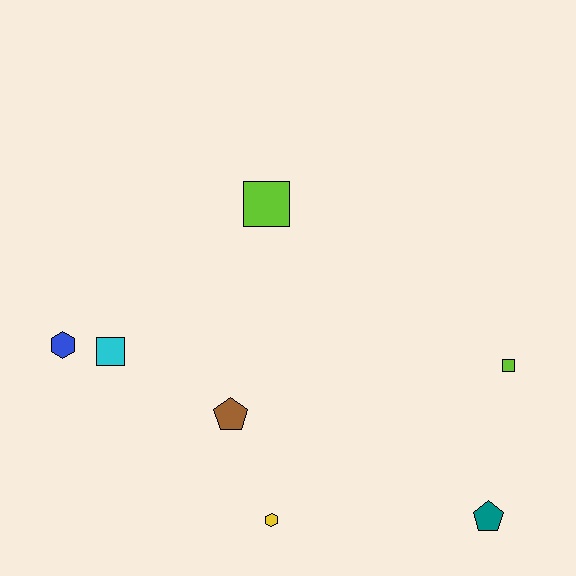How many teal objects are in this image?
There is 1 teal object.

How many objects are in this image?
There are 7 objects.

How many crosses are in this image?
There are no crosses.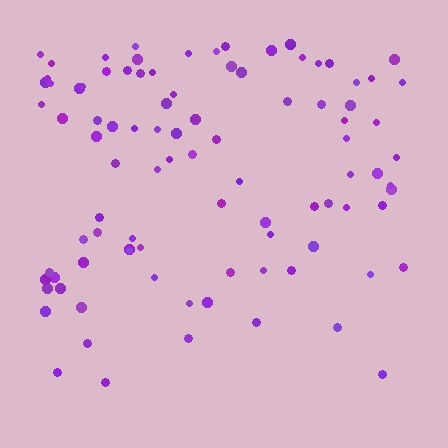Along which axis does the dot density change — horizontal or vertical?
Vertical.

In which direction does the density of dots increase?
From bottom to top, with the top side densest.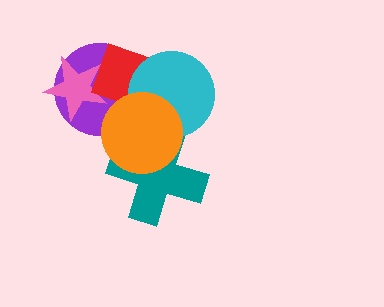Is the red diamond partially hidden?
Yes, it is partially covered by another shape.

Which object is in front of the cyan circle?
The orange circle is in front of the cyan circle.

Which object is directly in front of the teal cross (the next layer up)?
The cyan circle is directly in front of the teal cross.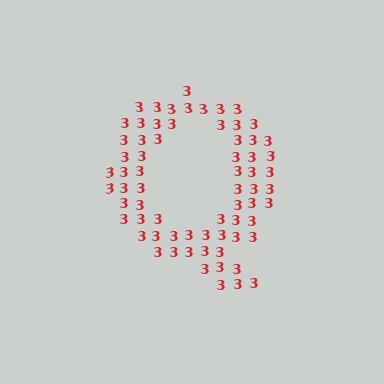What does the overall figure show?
The overall figure shows the letter Q.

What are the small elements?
The small elements are digit 3's.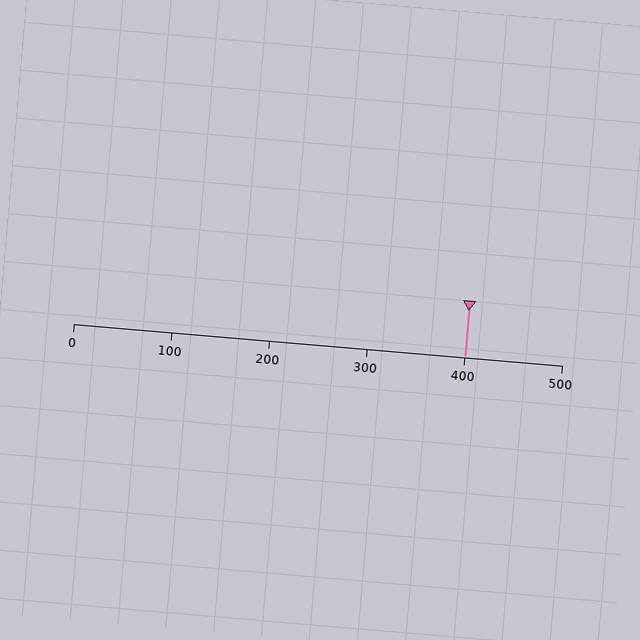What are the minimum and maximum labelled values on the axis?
The axis runs from 0 to 500.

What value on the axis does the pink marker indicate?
The marker indicates approximately 400.